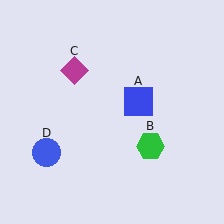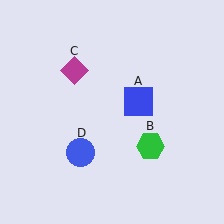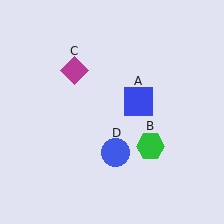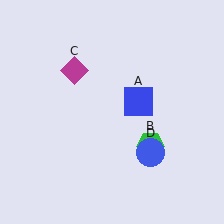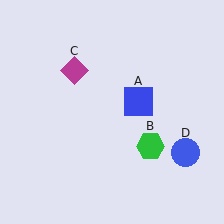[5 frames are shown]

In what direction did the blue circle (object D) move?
The blue circle (object D) moved right.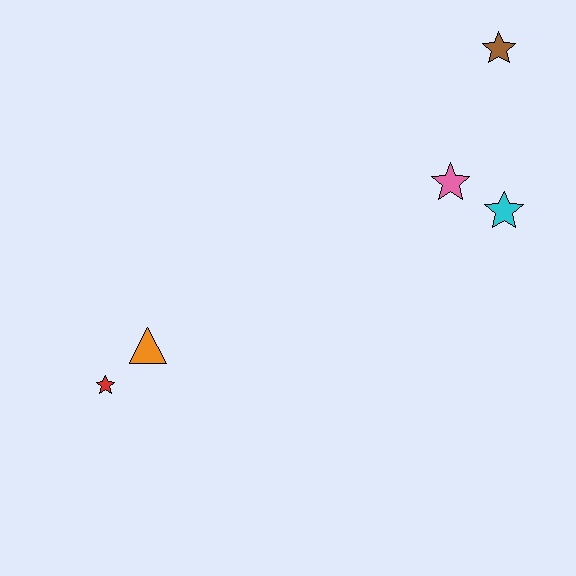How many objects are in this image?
There are 5 objects.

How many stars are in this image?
There are 4 stars.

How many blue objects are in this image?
There are no blue objects.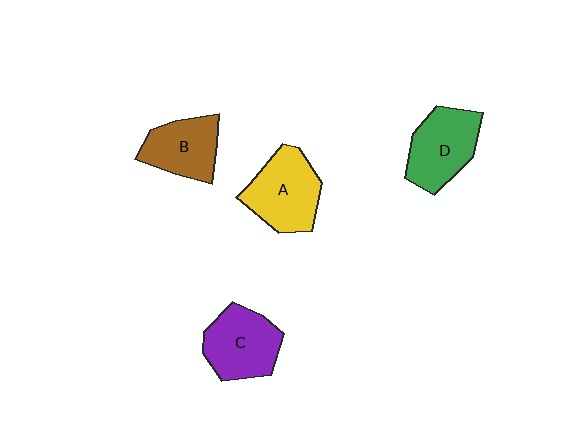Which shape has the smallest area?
Shape B (brown).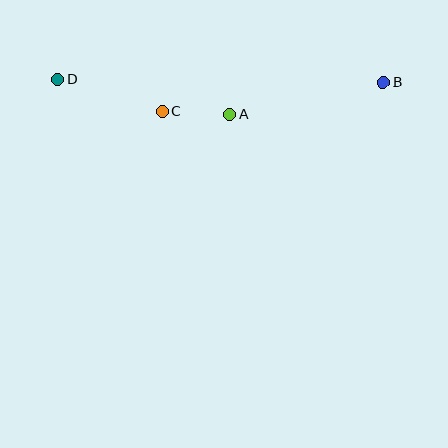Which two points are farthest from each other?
Points B and D are farthest from each other.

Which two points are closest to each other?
Points A and C are closest to each other.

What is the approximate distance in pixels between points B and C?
The distance between B and C is approximately 223 pixels.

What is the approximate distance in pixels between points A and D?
The distance between A and D is approximately 176 pixels.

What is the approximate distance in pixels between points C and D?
The distance between C and D is approximately 110 pixels.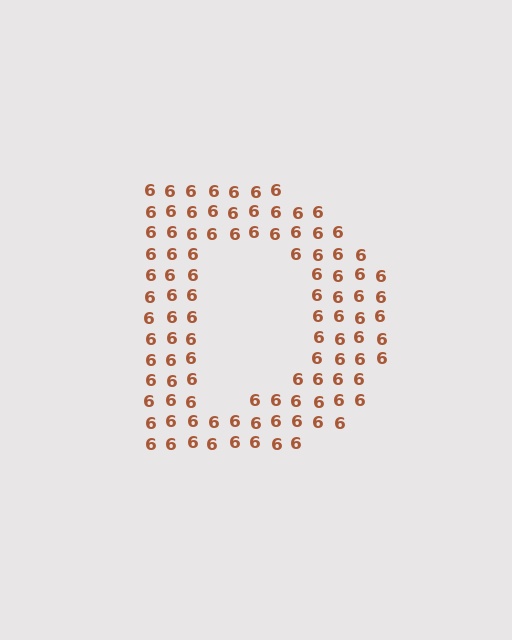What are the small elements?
The small elements are digit 6's.